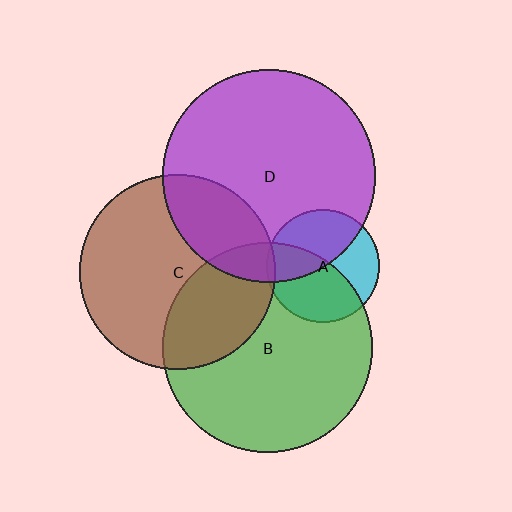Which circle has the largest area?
Circle D (purple).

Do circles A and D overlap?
Yes.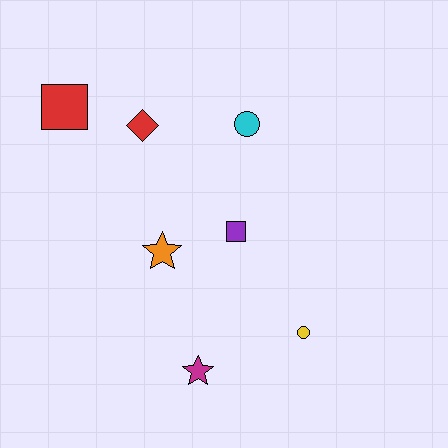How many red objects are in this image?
There are 2 red objects.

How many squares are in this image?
There are 2 squares.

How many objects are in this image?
There are 7 objects.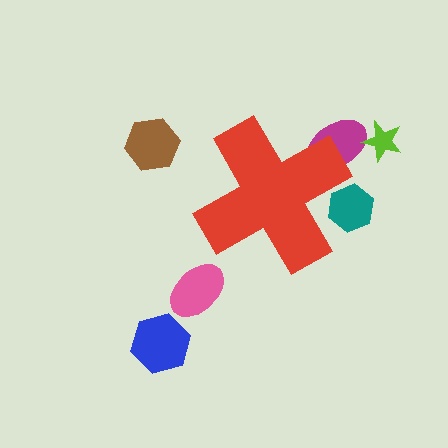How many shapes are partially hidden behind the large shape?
2 shapes are partially hidden.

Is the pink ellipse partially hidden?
No, the pink ellipse is fully visible.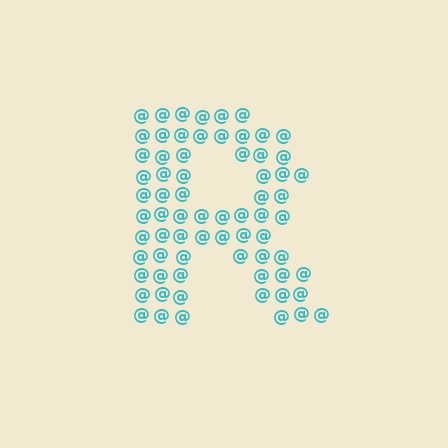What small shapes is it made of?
It is made of small at signs.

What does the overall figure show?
The overall figure shows the letter R.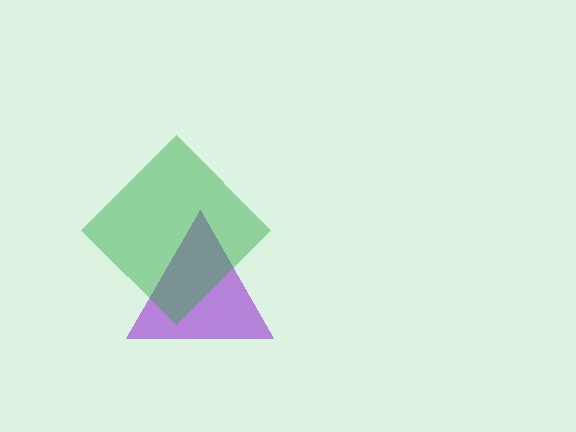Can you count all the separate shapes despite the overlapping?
Yes, there are 2 separate shapes.